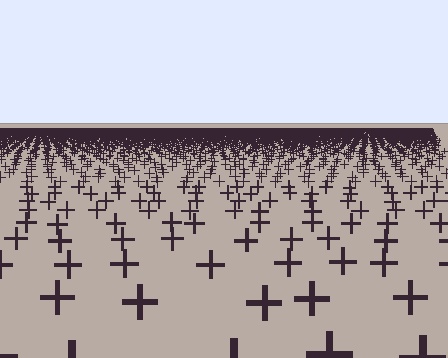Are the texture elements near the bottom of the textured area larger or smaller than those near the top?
Larger. Near the bottom, elements are closer to the viewer and appear at a bigger on-screen size.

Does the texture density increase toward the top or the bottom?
Density increases toward the top.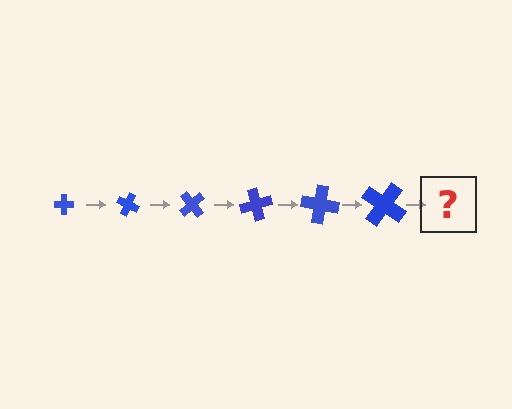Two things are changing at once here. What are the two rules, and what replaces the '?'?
The two rules are that the cross grows larger each step and it rotates 25 degrees each step. The '?' should be a cross, larger than the previous one and rotated 150 degrees from the start.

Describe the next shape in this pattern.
It should be a cross, larger than the previous one and rotated 150 degrees from the start.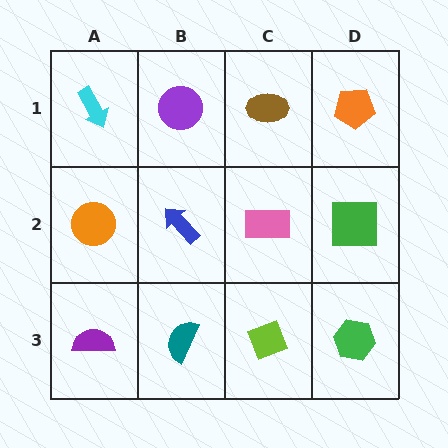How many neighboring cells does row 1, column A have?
2.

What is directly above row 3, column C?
A pink rectangle.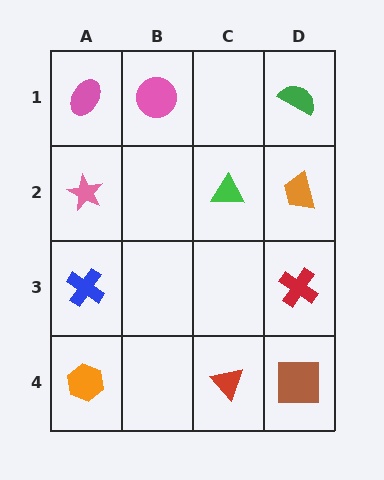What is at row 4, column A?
An orange hexagon.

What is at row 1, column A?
A pink ellipse.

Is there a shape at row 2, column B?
No, that cell is empty.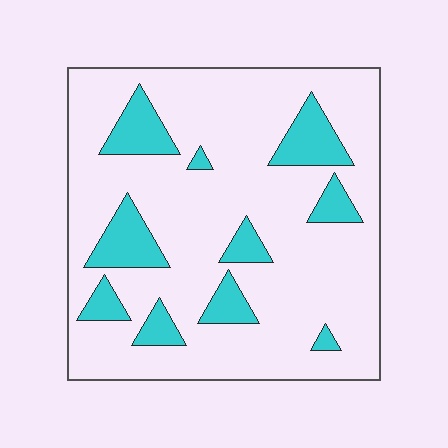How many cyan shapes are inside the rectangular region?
10.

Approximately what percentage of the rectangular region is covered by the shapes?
Approximately 20%.